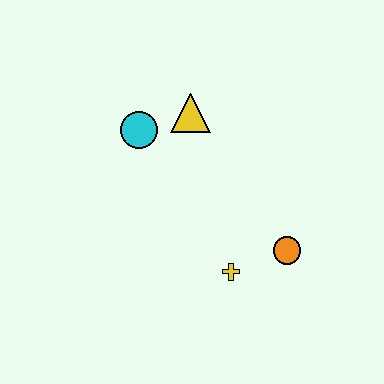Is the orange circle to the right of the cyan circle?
Yes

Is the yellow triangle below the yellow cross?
No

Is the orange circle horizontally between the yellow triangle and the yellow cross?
No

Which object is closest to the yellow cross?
The orange circle is closest to the yellow cross.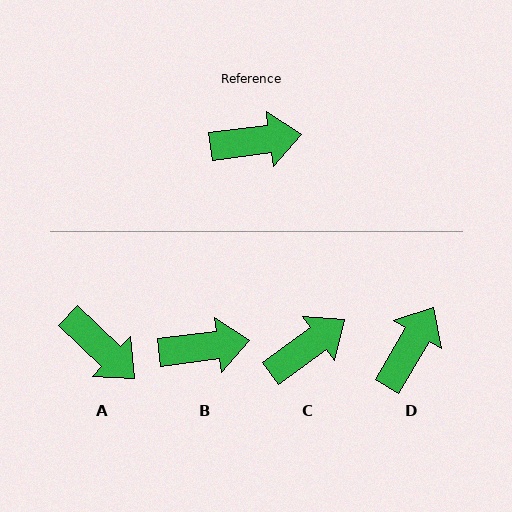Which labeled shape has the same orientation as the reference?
B.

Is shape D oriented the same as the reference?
No, it is off by about 52 degrees.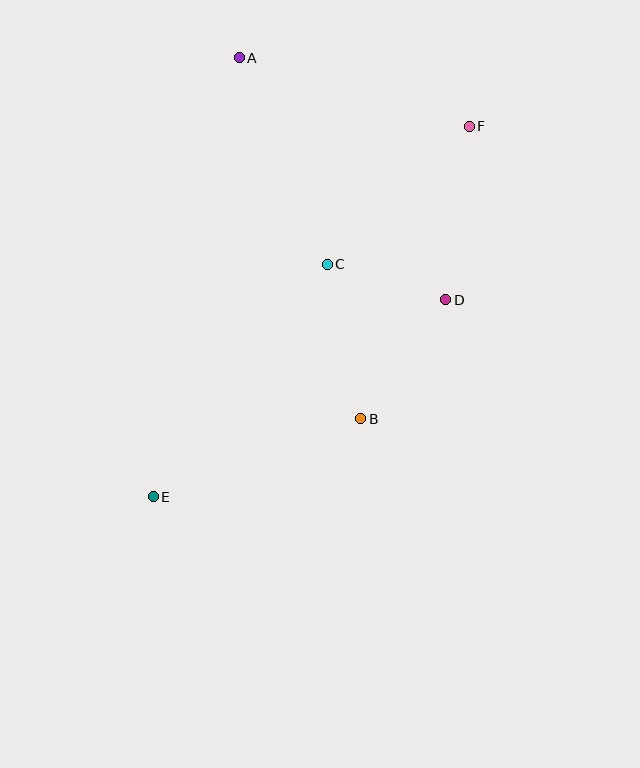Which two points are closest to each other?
Points C and D are closest to each other.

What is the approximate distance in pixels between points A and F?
The distance between A and F is approximately 240 pixels.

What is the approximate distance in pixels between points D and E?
The distance between D and E is approximately 352 pixels.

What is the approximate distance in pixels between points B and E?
The distance between B and E is approximately 221 pixels.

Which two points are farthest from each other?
Points E and F are farthest from each other.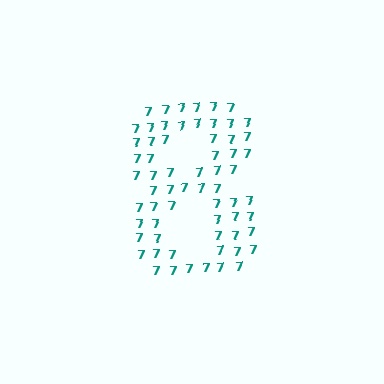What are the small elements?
The small elements are digit 7's.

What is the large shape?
The large shape is the digit 8.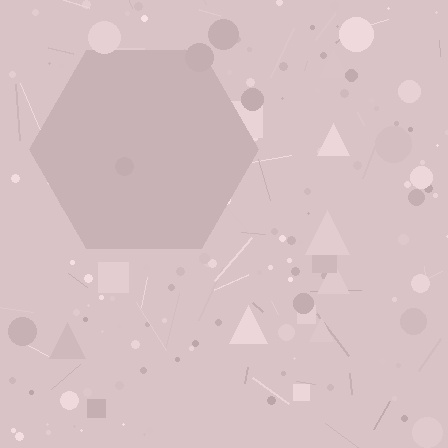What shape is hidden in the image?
A hexagon is hidden in the image.